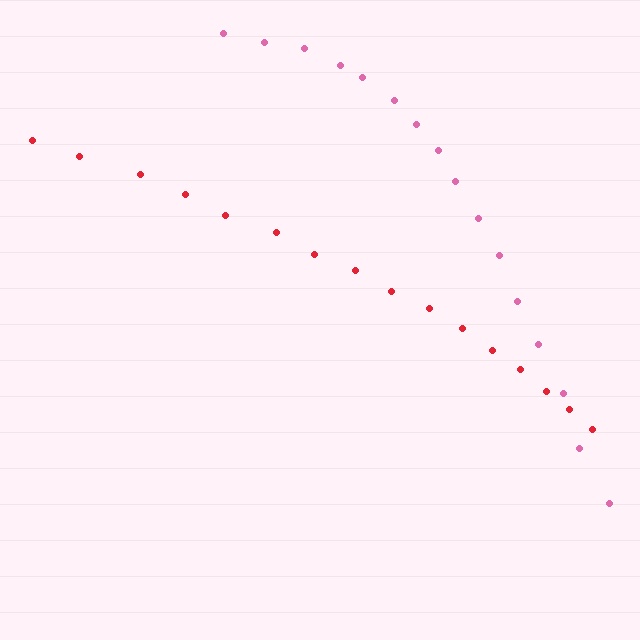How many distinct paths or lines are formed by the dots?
There are 2 distinct paths.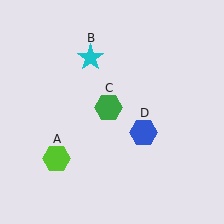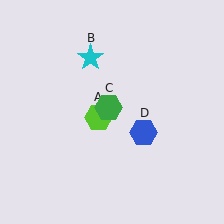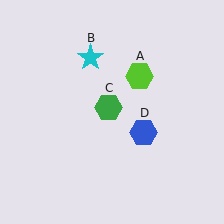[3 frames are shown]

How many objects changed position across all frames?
1 object changed position: lime hexagon (object A).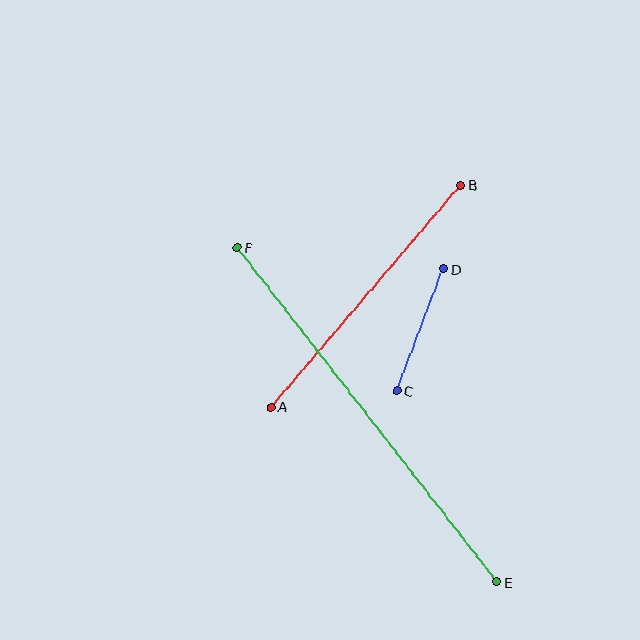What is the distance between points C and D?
The distance is approximately 130 pixels.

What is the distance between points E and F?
The distance is approximately 423 pixels.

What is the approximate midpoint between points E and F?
The midpoint is at approximately (367, 415) pixels.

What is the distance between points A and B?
The distance is approximately 292 pixels.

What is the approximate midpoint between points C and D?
The midpoint is at approximately (420, 330) pixels.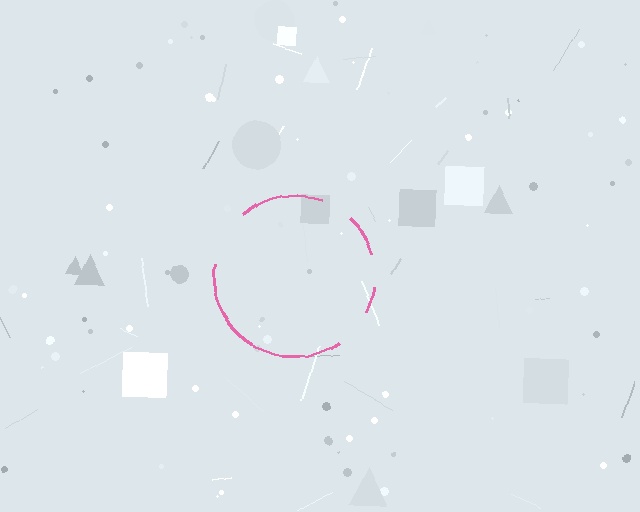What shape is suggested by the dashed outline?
The dashed outline suggests a circle.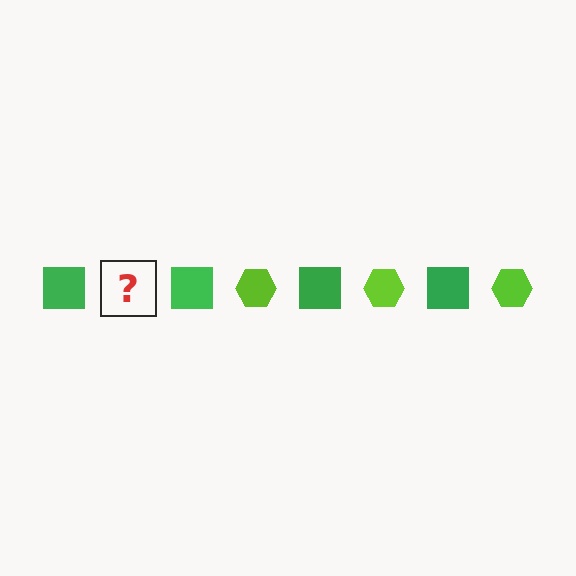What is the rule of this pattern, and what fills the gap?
The rule is that the pattern alternates between green square and lime hexagon. The gap should be filled with a lime hexagon.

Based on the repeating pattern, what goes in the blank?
The blank should be a lime hexagon.